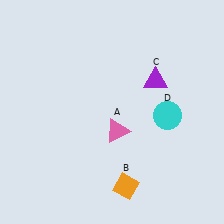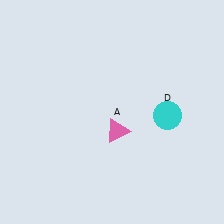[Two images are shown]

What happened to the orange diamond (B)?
The orange diamond (B) was removed in Image 2. It was in the bottom-right area of Image 1.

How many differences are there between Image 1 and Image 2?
There are 2 differences between the two images.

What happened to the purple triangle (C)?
The purple triangle (C) was removed in Image 2. It was in the top-right area of Image 1.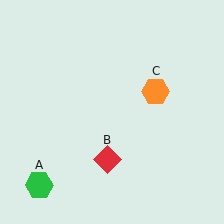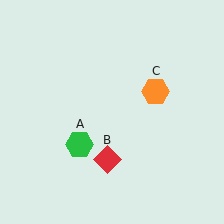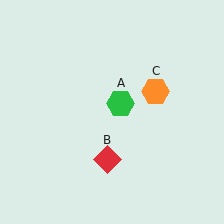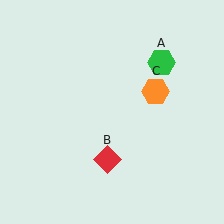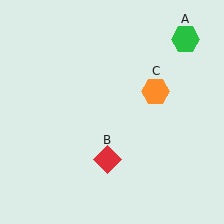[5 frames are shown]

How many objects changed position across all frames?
1 object changed position: green hexagon (object A).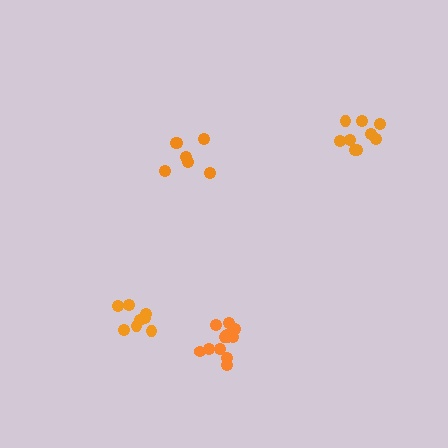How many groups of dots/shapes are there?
There are 4 groups.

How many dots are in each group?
Group 1: 13 dots, Group 2: 8 dots, Group 3: 7 dots, Group 4: 9 dots (37 total).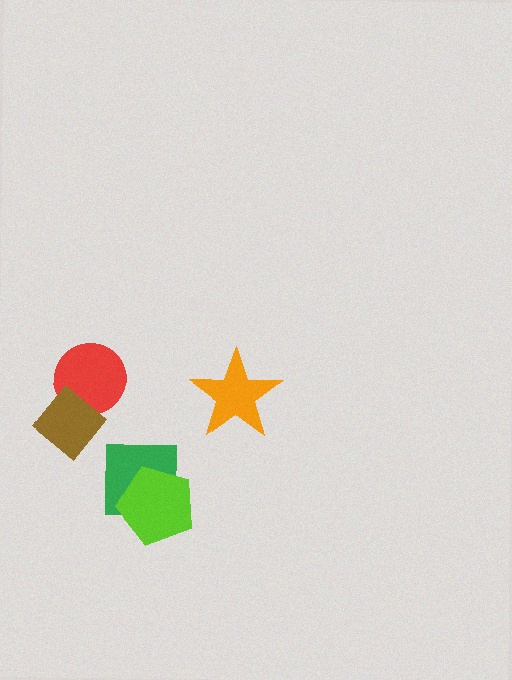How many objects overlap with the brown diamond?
1 object overlaps with the brown diamond.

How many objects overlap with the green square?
1 object overlaps with the green square.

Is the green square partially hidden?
Yes, it is partially covered by another shape.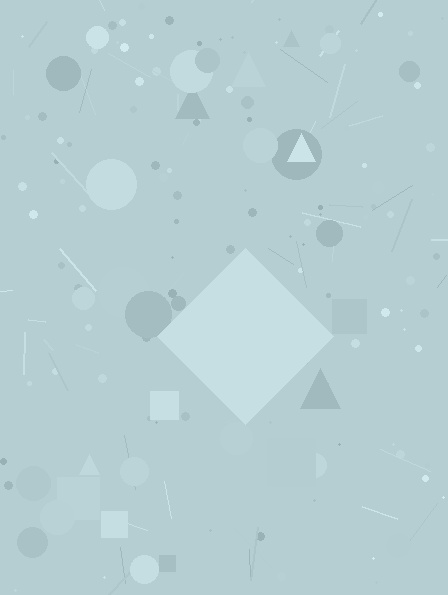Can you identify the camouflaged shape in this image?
The camouflaged shape is a diamond.